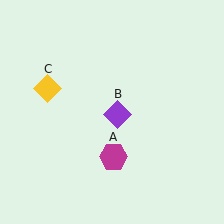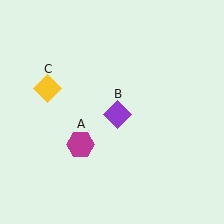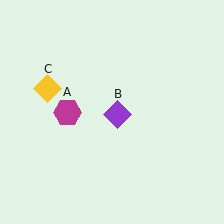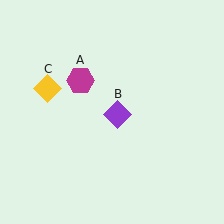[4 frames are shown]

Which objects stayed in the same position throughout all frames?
Purple diamond (object B) and yellow diamond (object C) remained stationary.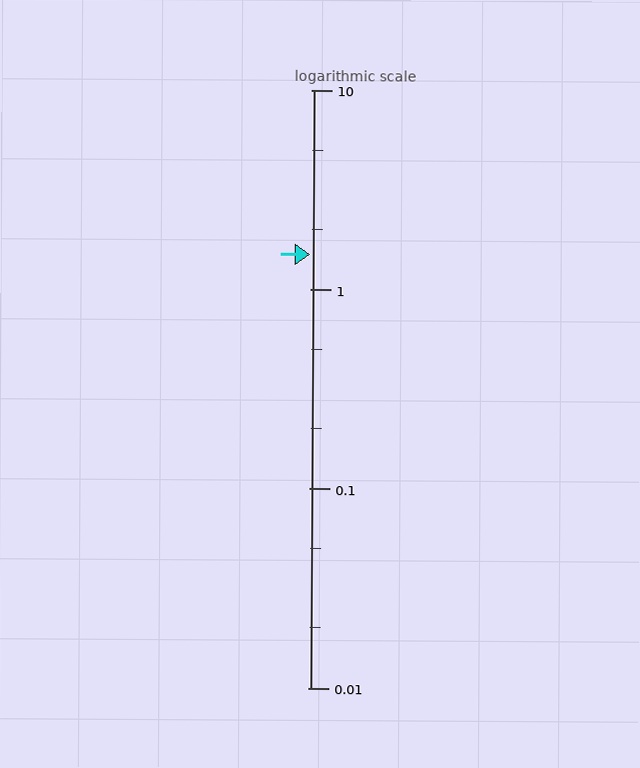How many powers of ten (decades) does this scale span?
The scale spans 3 decades, from 0.01 to 10.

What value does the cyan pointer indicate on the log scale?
The pointer indicates approximately 1.5.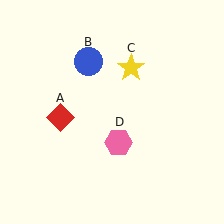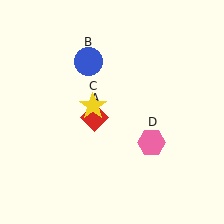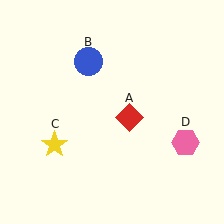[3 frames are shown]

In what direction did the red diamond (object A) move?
The red diamond (object A) moved right.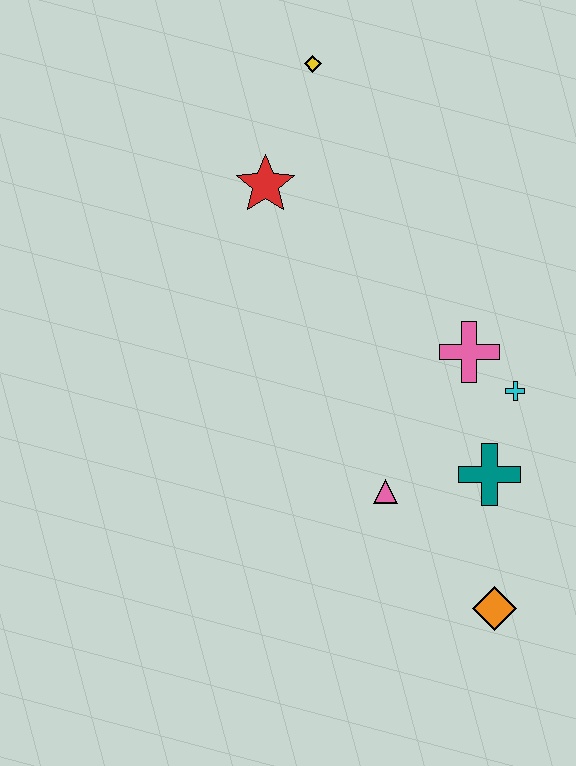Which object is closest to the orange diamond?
The teal cross is closest to the orange diamond.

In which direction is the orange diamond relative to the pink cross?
The orange diamond is below the pink cross.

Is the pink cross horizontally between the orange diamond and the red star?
Yes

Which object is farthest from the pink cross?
The yellow diamond is farthest from the pink cross.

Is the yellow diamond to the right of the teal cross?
No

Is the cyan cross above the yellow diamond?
No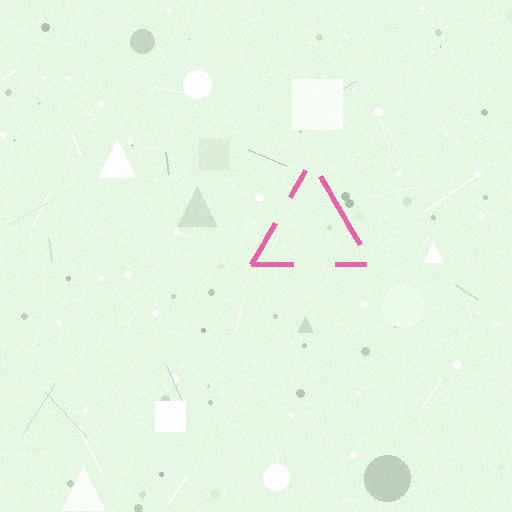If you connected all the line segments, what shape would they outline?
They would outline a triangle.